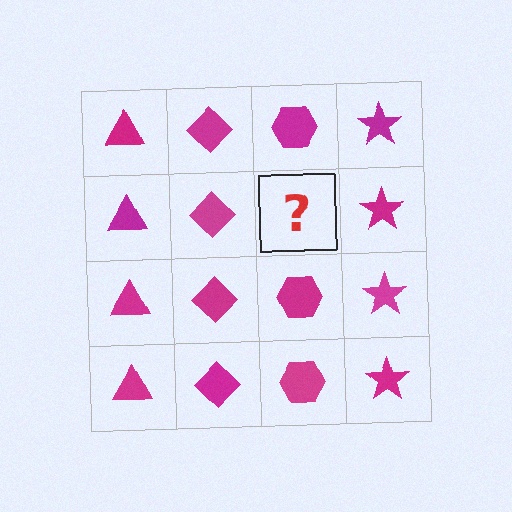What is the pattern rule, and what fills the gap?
The rule is that each column has a consistent shape. The gap should be filled with a magenta hexagon.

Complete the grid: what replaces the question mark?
The question mark should be replaced with a magenta hexagon.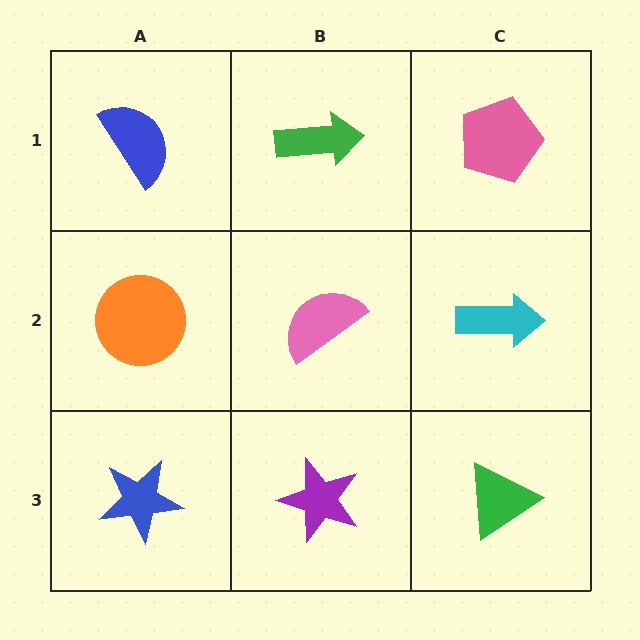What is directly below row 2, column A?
A blue star.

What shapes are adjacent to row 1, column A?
An orange circle (row 2, column A), a green arrow (row 1, column B).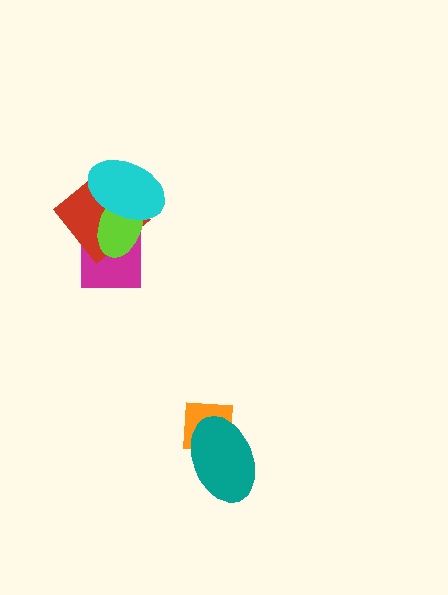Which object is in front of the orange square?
The teal ellipse is in front of the orange square.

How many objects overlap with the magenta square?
2 objects overlap with the magenta square.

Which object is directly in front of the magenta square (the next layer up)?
The red diamond is directly in front of the magenta square.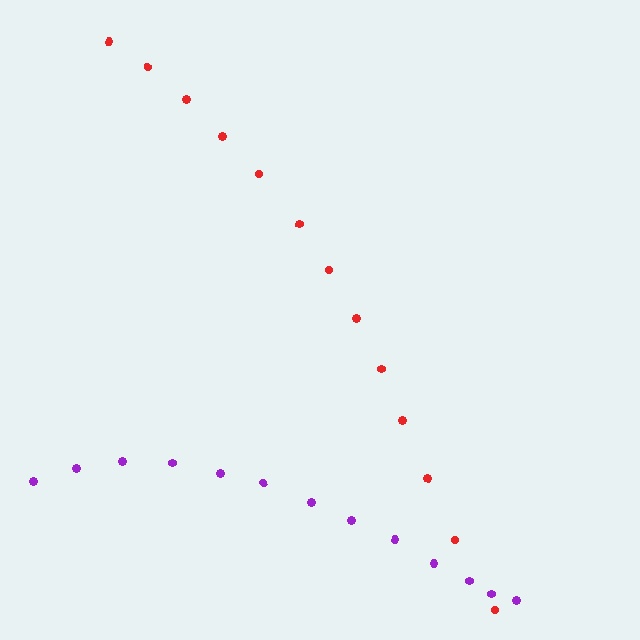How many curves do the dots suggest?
There are 2 distinct paths.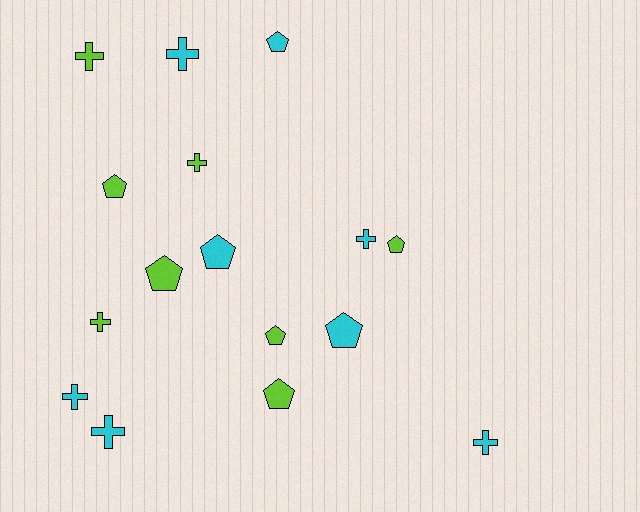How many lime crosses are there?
There are 3 lime crosses.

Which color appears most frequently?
Cyan, with 8 objects.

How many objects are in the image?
There are 16 objects.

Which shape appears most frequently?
Cross, with 8 objects.